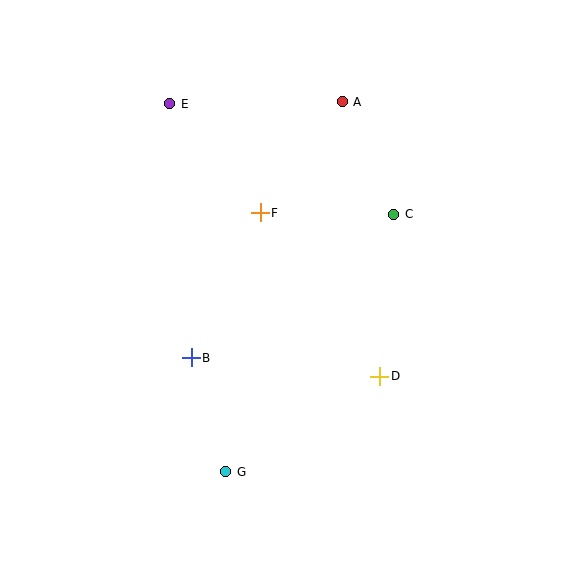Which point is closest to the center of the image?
Point F at (260, 213) is closest to the center.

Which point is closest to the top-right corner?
Point A is closest to the top-right corner.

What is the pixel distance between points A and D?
The distance between A and D is 277 pixels.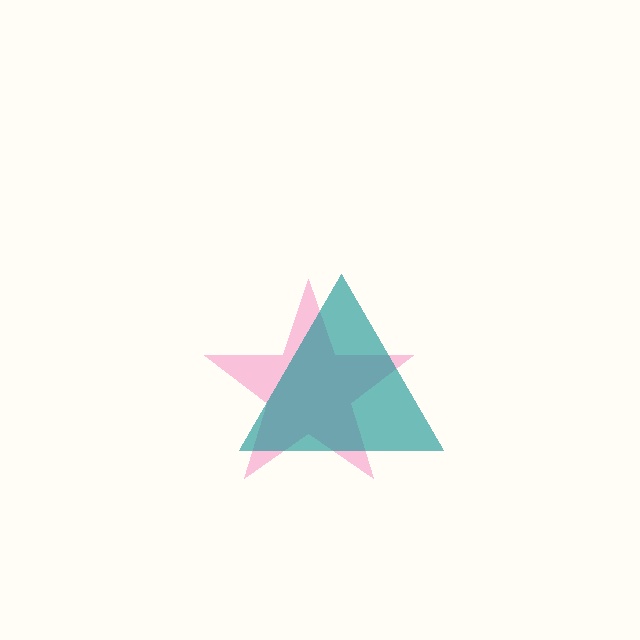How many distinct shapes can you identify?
There are 2 distinct shapes: a pink star, a teal triangle.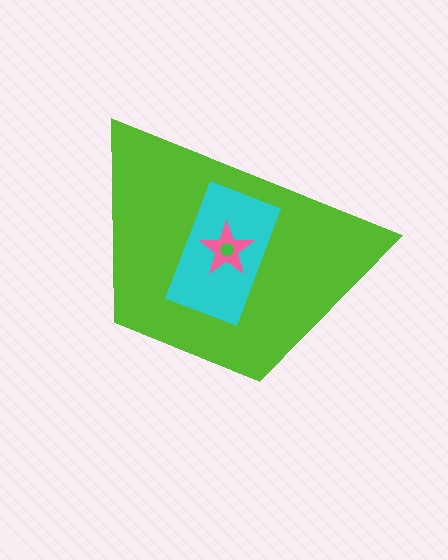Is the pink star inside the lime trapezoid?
Yes.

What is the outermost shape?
The lime trapezoid.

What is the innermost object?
The green hexagon.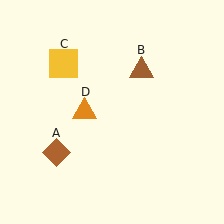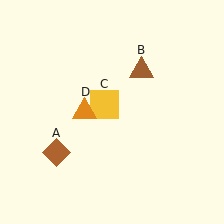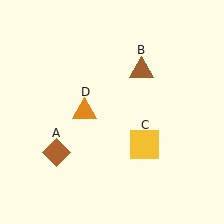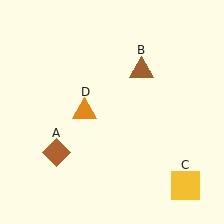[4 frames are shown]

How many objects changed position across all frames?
1 object changed position: yellow square (object C).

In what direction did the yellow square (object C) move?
The yellow square (object C) moved down and to the right.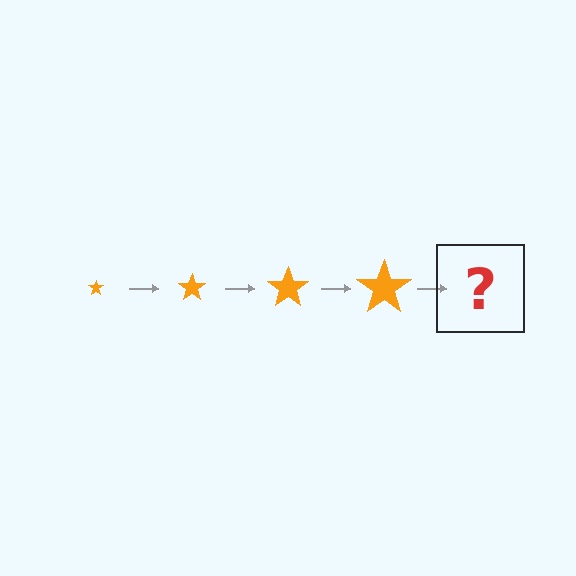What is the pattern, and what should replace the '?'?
The pattern is that the star gets progressively larger each step. The '?' should be an orange star, larger than the previous one.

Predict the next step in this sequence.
The next step is an orange star, larger than the previous one.